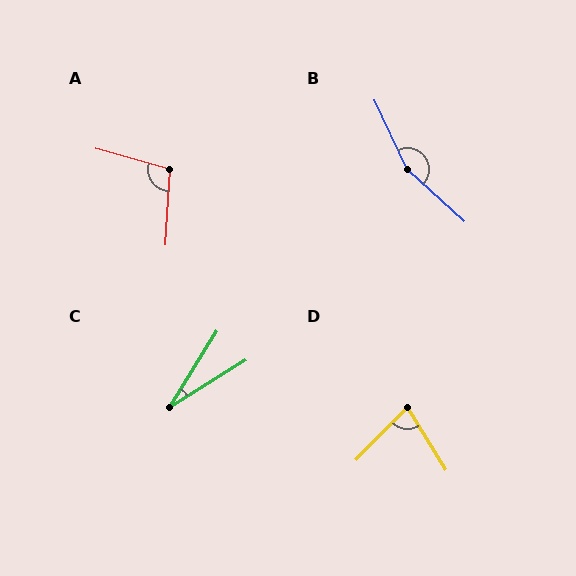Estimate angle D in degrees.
Approximately 76 degrees.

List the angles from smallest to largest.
C (26°), D (76°), A (103°), B (157°).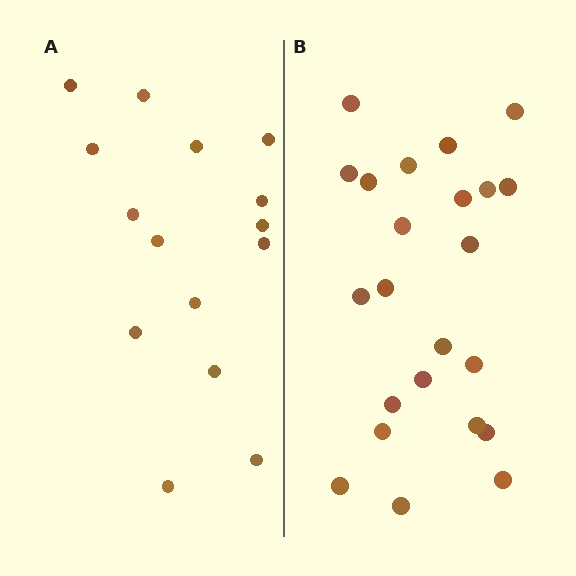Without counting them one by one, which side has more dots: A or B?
Region B (the right region) has more dots.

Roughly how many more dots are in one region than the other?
Region B has roughly 8 or so more dots than region A.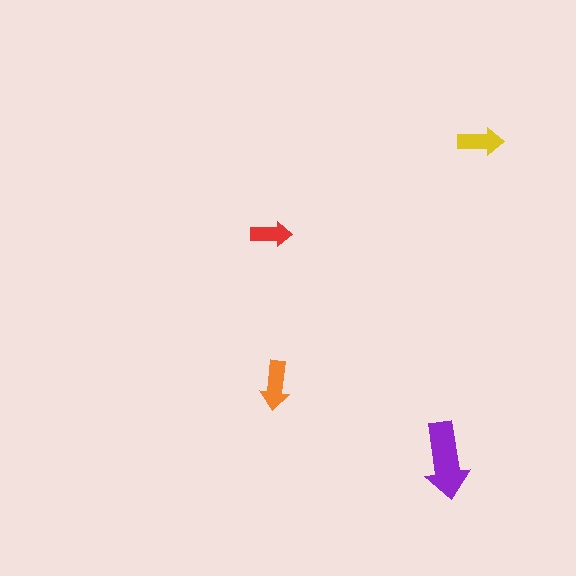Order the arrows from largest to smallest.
the purple one, the orange one, the yellow one, the red one.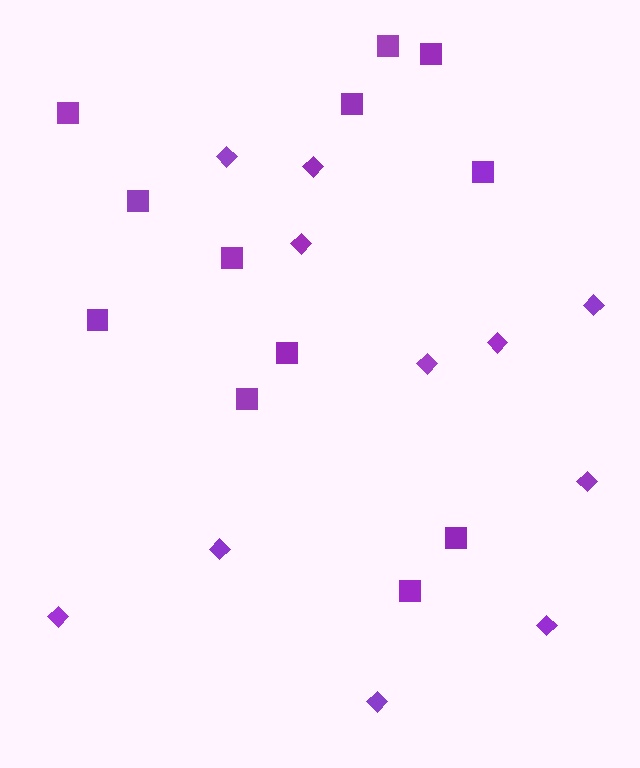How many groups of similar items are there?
There are 2 groups: one group of diamonds (11) and one group of squares (12).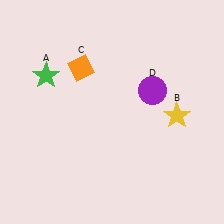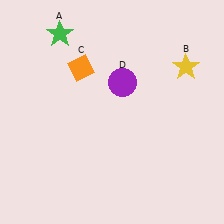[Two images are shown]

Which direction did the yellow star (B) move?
The yellow star (B) moved up.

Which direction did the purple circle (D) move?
The purple circle (D) moved left.